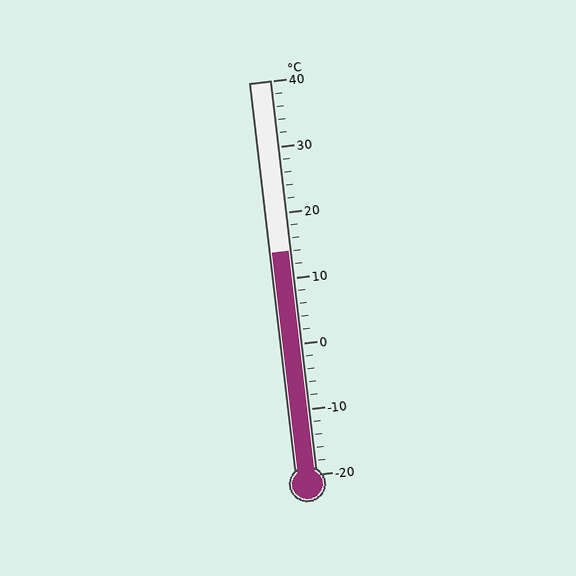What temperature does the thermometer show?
The thermometer shows approximately 14°C.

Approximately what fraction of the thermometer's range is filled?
The thermometer is filled to approximately 55% of its range.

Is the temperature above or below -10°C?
The temperature is above -10°C.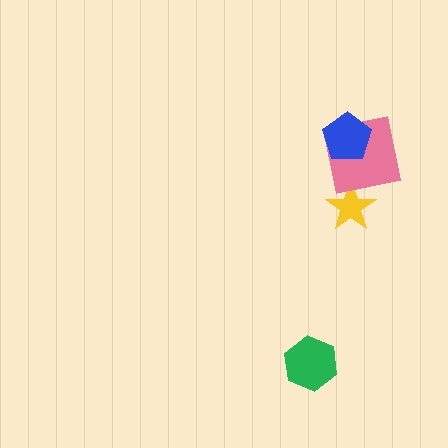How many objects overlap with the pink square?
2 objects overlap with the pink square.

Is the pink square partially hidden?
Yes, it is partially covered by another shape.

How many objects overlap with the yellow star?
1 object overlaps with the yellow star.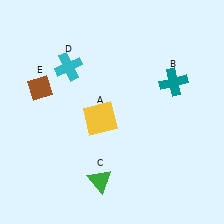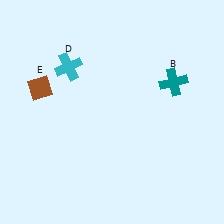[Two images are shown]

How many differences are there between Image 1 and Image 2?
There are 2 differences between the two images.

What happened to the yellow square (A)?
The yellow square (A) was removed in Image 2. It was in the bottom-left area of Image 1.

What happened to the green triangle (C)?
The green triangle (C) was removed in Image 2. It was in the bottom-left area of Image 1.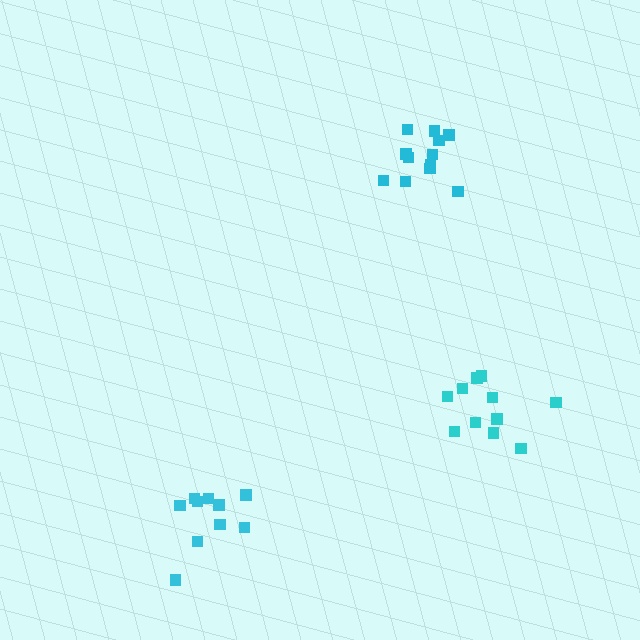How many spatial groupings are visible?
There are 3 spatial groupings.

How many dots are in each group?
Group 1: 12 dots, Group 2: 10 dots, Group 3: 11 dots (33 total).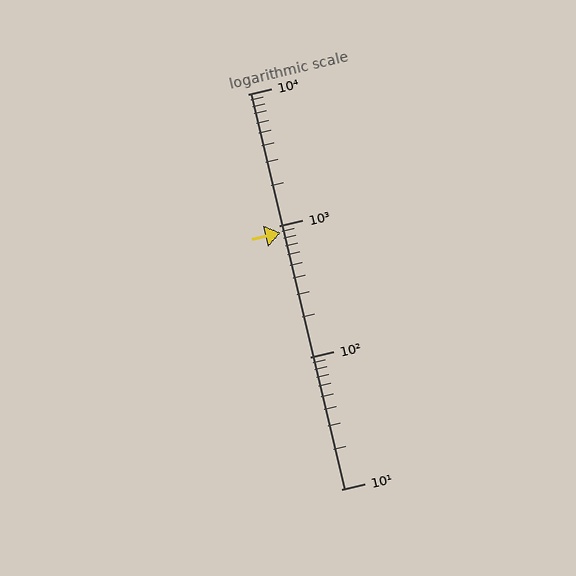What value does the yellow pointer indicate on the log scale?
The pointer indicates approximately 880.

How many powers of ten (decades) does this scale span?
The scale spans 3 decades, from 10 to 10000.